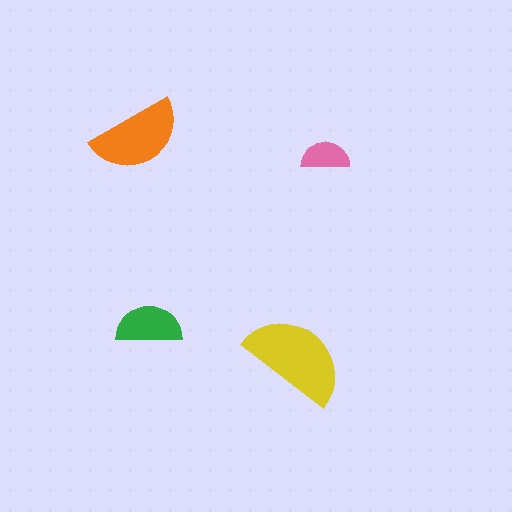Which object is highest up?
The orange semicircle is topmost.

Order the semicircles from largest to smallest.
the yellow one, the orange one, the green one, the pink one.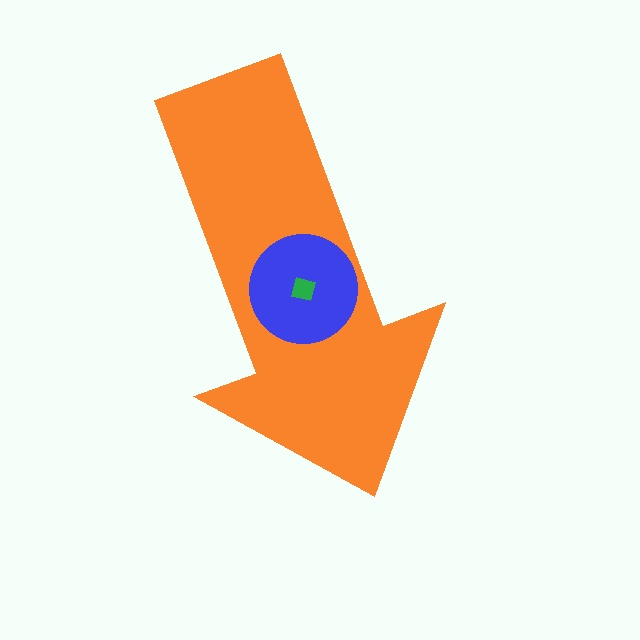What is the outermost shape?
The orange arrow.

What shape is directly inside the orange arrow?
The blue circle.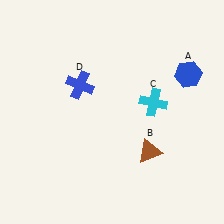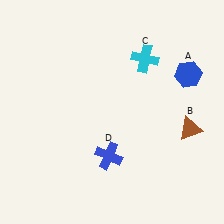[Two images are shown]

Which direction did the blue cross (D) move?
The blue cross (D) moved down.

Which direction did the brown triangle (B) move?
The brown triangle (B) moved right.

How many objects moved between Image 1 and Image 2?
3 objects moved between the two images.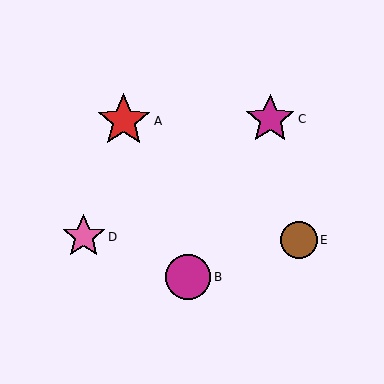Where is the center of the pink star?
The center of the pink star is at (84, 237).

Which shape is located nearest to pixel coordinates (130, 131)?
The red star (labeled A) at (124, 121) is nearest to that location.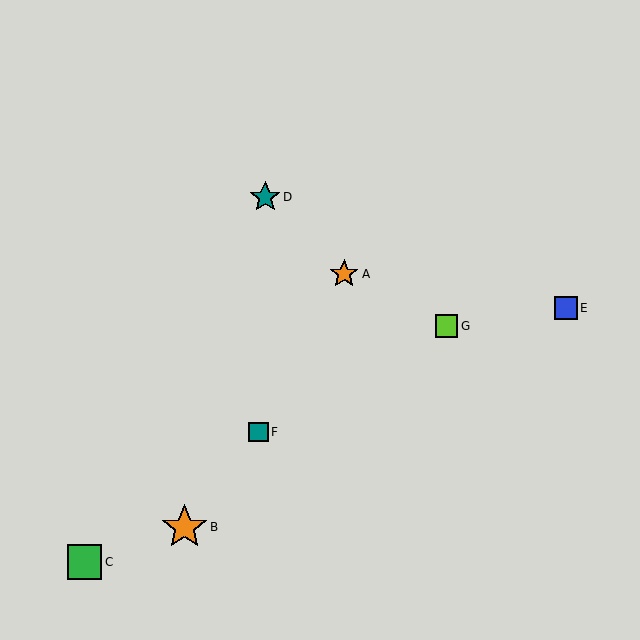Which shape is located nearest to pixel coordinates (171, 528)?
The orange star (labeled B) at (184, 527) is nearest to that location.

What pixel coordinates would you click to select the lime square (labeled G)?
Click at (447, 326) to select the lime square G.